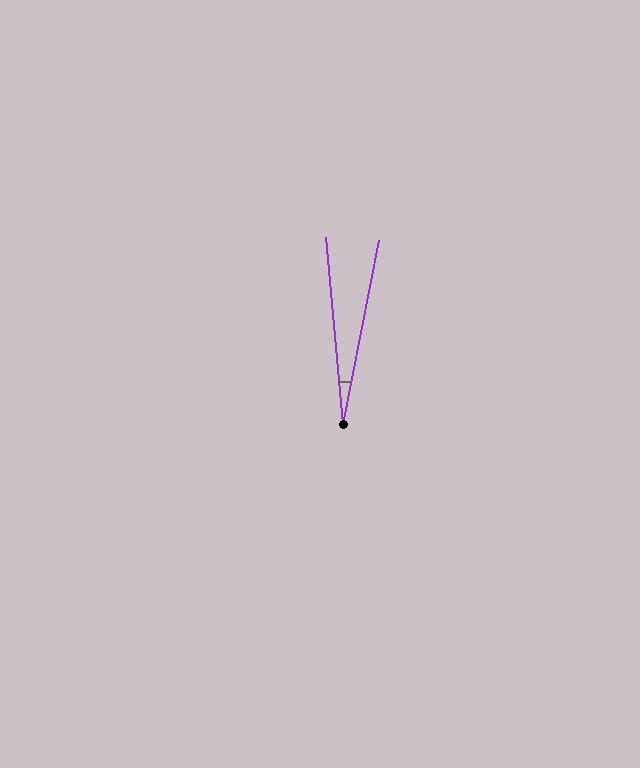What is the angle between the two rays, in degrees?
Approximately 16 degrees.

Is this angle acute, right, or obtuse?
It is acute.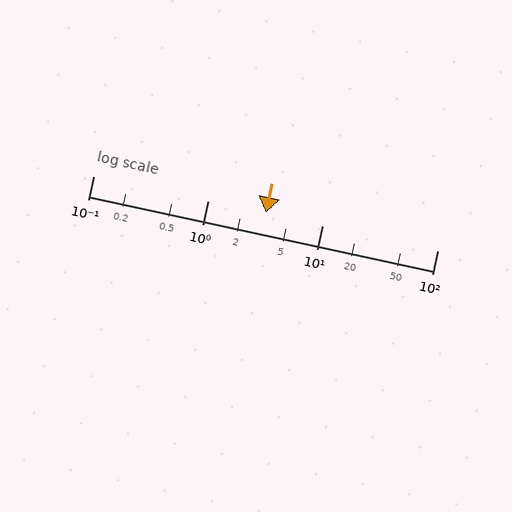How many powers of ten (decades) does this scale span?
The scale spans 3 decades, from 0.1 to 100.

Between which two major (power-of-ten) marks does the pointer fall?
The pointer is between 1 and 10.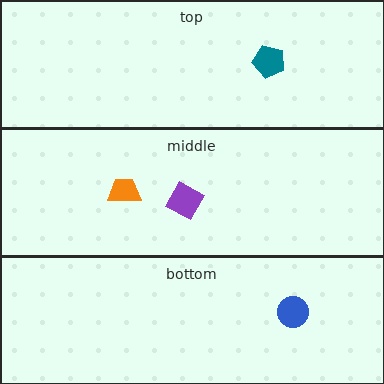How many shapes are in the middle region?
2.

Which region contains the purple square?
The middle region.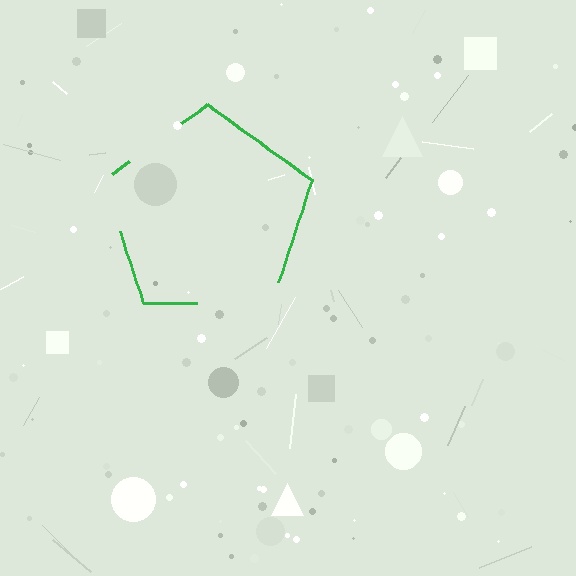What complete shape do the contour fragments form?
The contour fragments form a pentagon.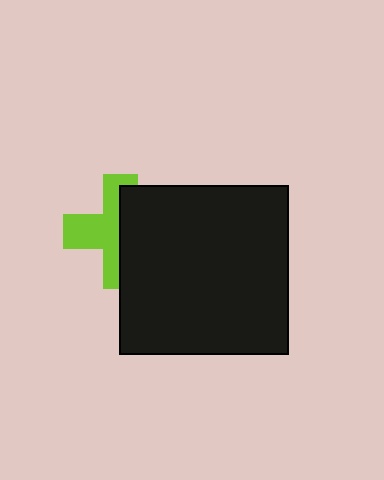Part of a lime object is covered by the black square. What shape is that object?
It is a cross.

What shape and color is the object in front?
The object in front is a black square.